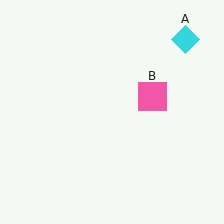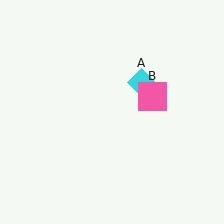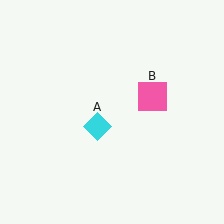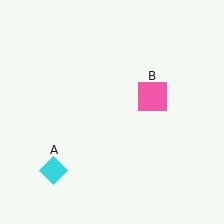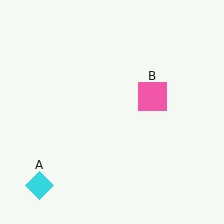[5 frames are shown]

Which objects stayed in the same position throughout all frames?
Pink square (object B) remained stationary.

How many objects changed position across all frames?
1 object changed position: cyan diamond (object A).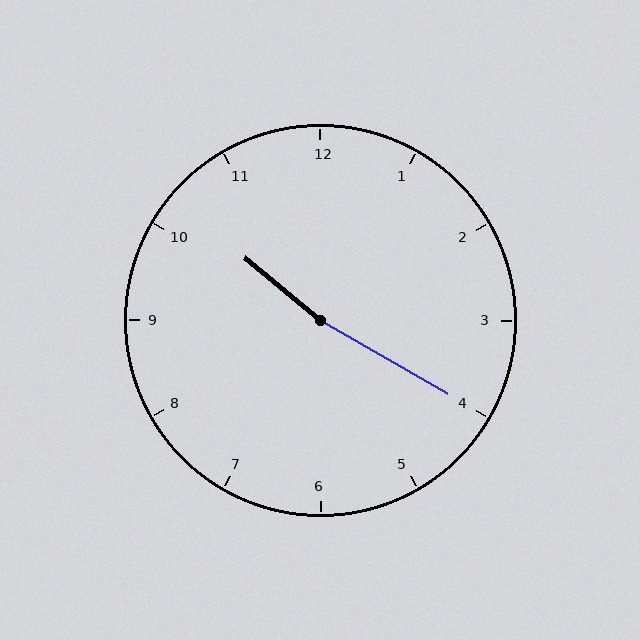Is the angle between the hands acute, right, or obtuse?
It is obtuse.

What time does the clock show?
10:20.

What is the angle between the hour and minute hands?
Approximately 170 degrees.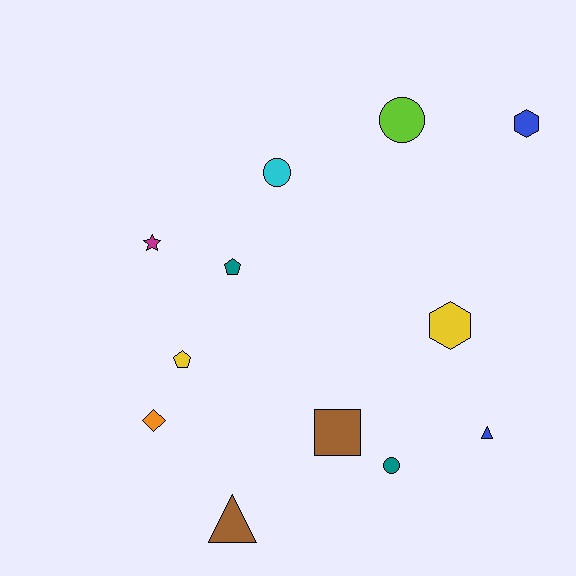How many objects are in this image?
There are 12 objects.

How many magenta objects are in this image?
There is 1 magenta object.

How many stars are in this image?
There is 1 star.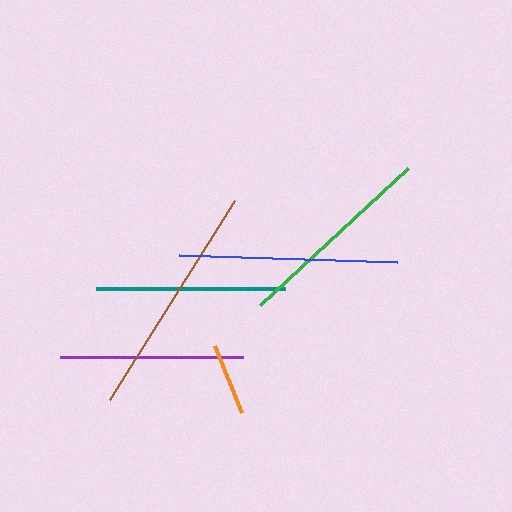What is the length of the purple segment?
The purple segment is approximately 183 pixels long.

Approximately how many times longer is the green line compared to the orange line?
The green line is approximately 2.8 times the length of the orange line.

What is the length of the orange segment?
The orange segment is approximately 73 pixels long.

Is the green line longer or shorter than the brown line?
The brown line is longer than the green line.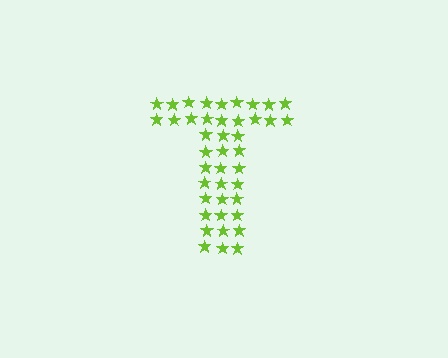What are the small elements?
The small elements are stars.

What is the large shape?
The large shape is the letter T.